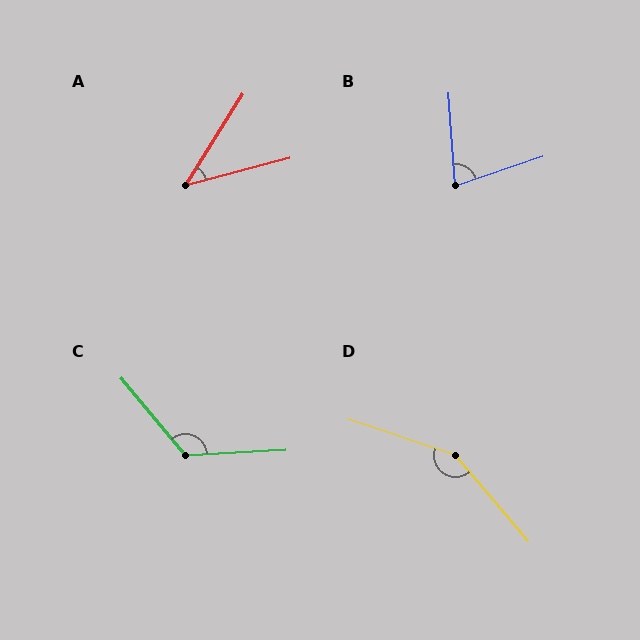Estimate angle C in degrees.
Approximately 127 degrees.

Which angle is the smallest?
A, at approximately 43 degrees.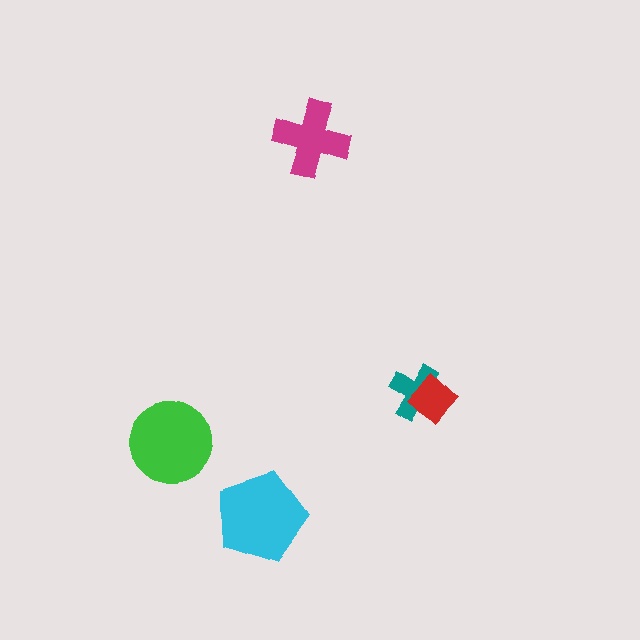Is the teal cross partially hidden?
Yes, it is partially covered by another shape.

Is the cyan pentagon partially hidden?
No, no other shape covers it.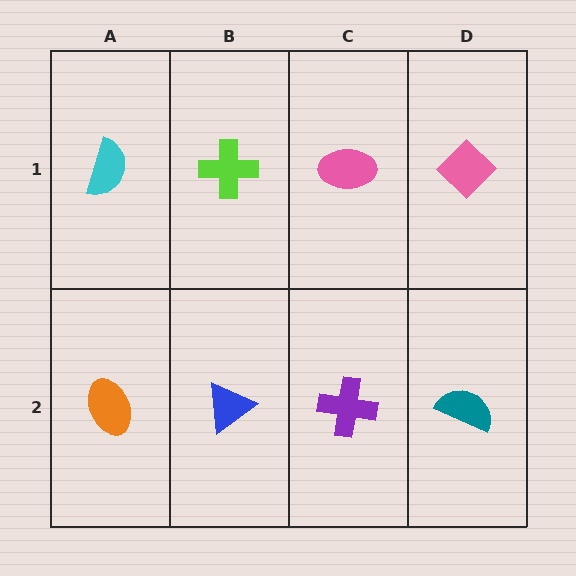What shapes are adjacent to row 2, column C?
A pink ellipse (row 1, column C), a blue triangle (row 2, column B), a teal semicircle (row 2, column D).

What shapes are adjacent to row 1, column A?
An orange ellipse (row 2, column A), a lime cross (row 1, column B).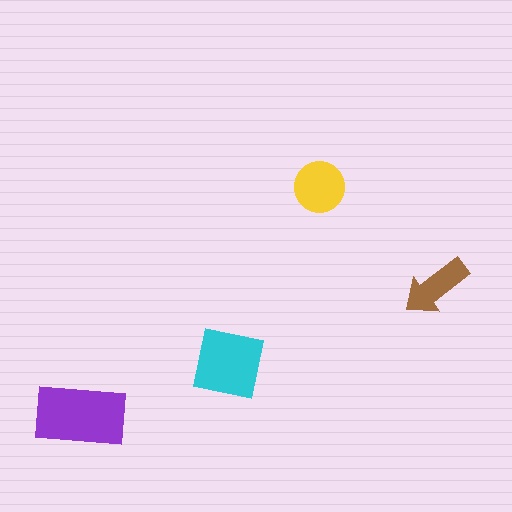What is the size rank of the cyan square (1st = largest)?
2nd.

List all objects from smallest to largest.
The brown arrow, the yellow circle, the cyan square, the purple rectangle.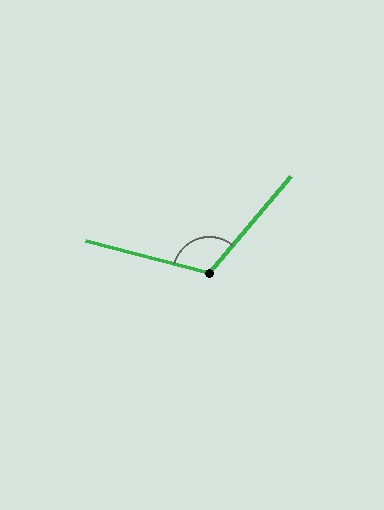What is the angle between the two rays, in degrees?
Approximately 115 degrees.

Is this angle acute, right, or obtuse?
It is obtuse.